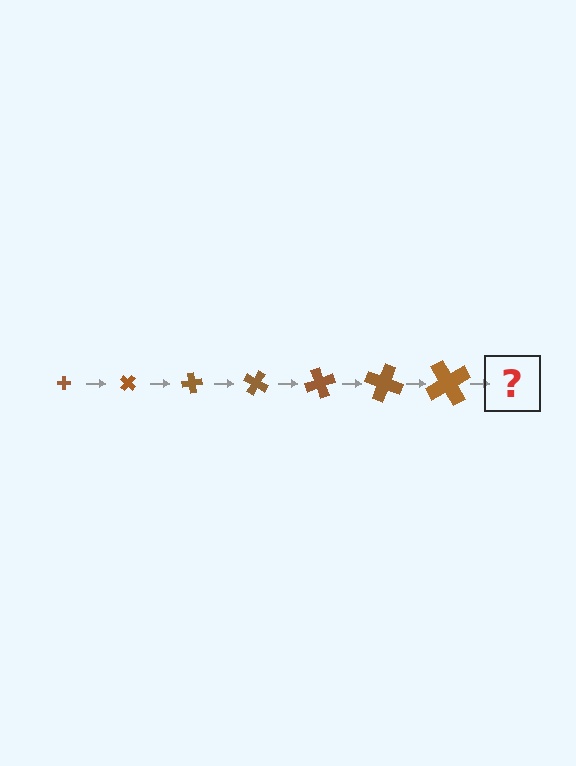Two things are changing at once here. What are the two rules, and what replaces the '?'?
The two rules are that the cross grows larger each step and it rotates 40 degrees each step. The '?' should be a cross, larger than the previous one and rotated 280 degrees from the start.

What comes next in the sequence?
The next element should be a cross, larger than the previous one and rotated 280 degrees from the start.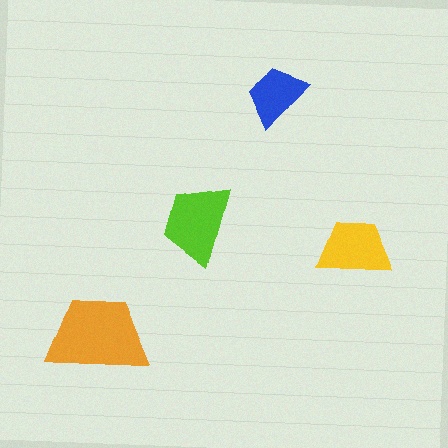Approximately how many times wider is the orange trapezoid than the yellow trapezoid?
About 1.5 times wider.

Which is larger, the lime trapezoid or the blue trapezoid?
The lime one.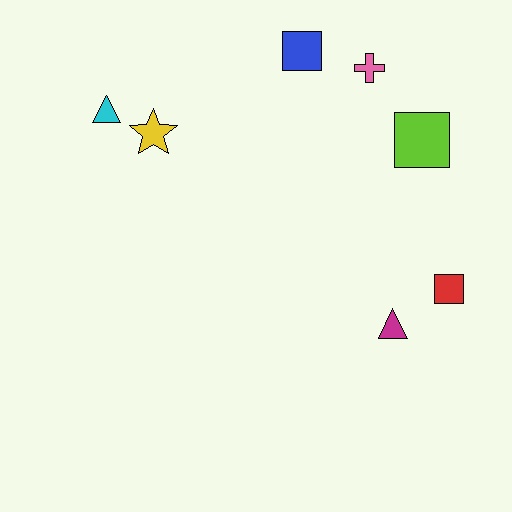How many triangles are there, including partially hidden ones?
There are 2 triangles.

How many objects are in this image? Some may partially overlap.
There are 7 objects.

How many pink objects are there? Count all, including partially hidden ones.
There is 1 pink object.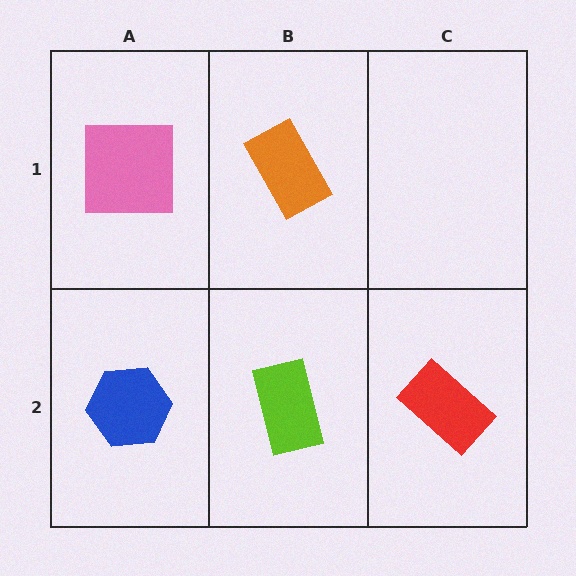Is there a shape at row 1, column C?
No, that cell is empty.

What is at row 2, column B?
A lime rectangle.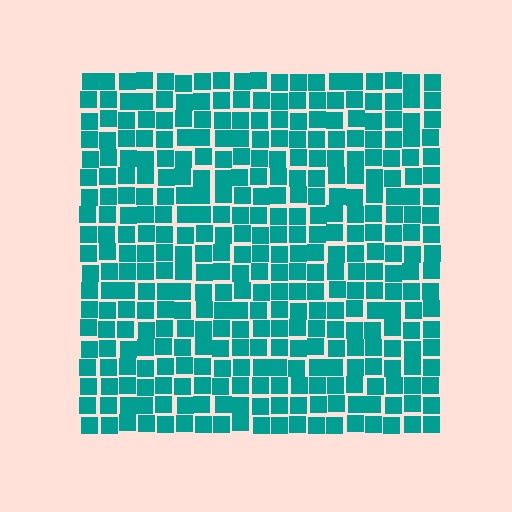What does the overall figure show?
The overall figure shows a square.